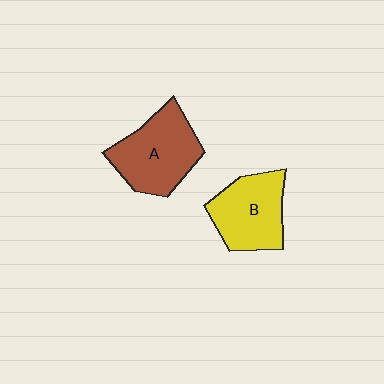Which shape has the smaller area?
Shape B (yellow).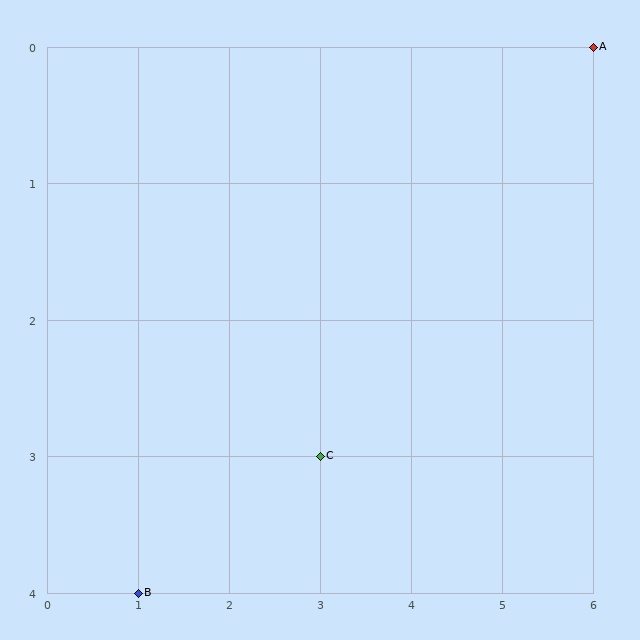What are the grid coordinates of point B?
Point B is at grid coordinates (1, 4).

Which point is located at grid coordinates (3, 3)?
Point C is at (3, 3).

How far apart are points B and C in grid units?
Points B and C are 2 columns and 1 row apart (about 2.2 grid units diagonally).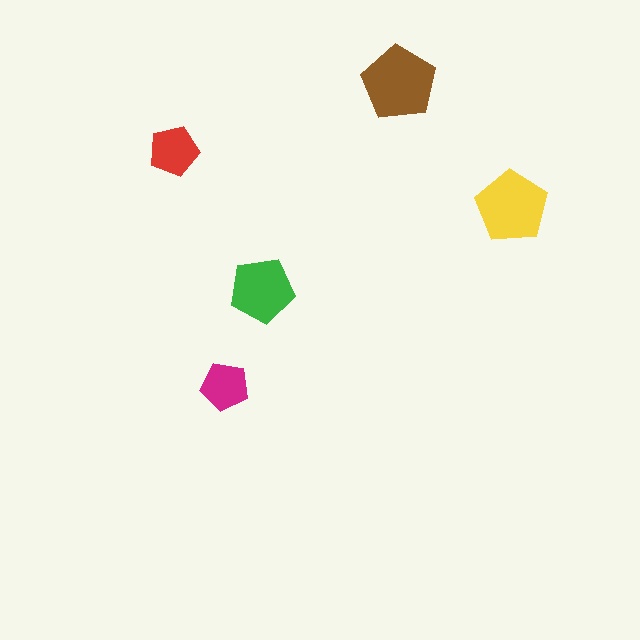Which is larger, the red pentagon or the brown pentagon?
The brown one.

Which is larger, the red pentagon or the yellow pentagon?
The yellow one.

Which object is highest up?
The brown pentagon is topmost.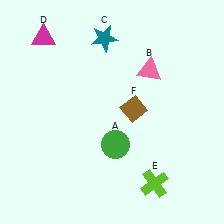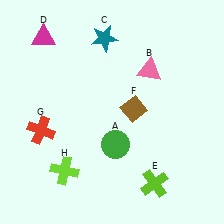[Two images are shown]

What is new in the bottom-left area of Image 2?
A red cross (G) was added in the bottom-left area of Image 2.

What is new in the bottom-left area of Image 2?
A lime cross (H) was added in the bottom-left area of Image 2.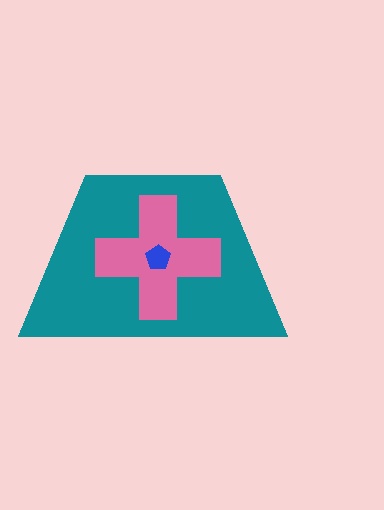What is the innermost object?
The blue pentagon.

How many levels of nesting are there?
3.